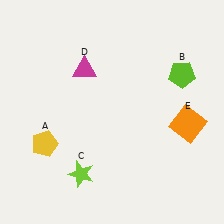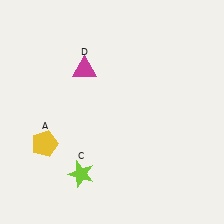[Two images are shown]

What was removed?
The lime pentagon (B), the orange square (E) were removed in Image 2.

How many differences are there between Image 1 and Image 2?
There are 2 differences between the two images.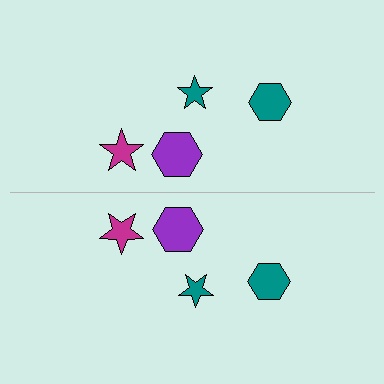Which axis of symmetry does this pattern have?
The pattern has a horizontal axis of symmetry running through the center of the image.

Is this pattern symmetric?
Yes, this pattern has bilateral (reflection) symmetry.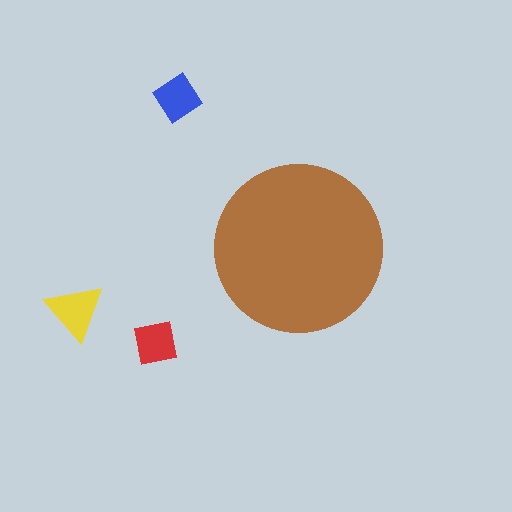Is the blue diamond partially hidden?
No, the blue diamond is fully visible.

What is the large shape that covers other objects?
A brown circle.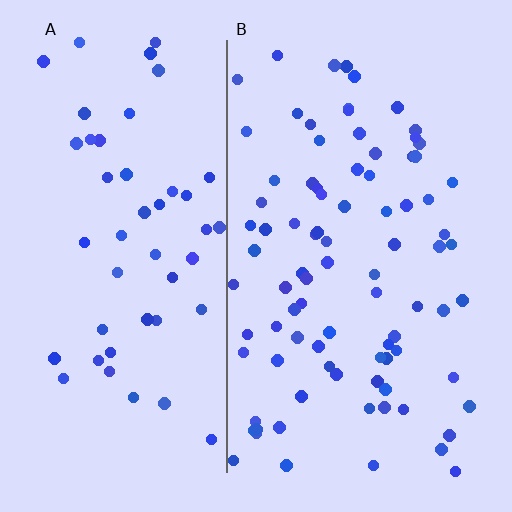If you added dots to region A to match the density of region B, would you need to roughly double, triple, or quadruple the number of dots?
Approximately double.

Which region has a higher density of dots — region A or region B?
B (the right).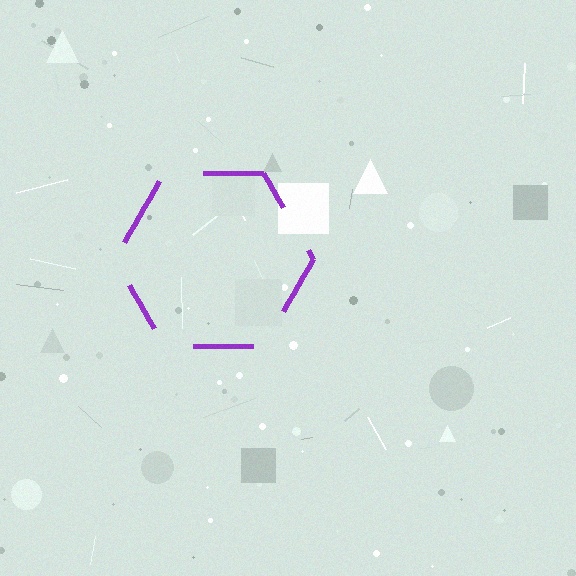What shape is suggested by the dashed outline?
The dashed outline suggests a hexagon.